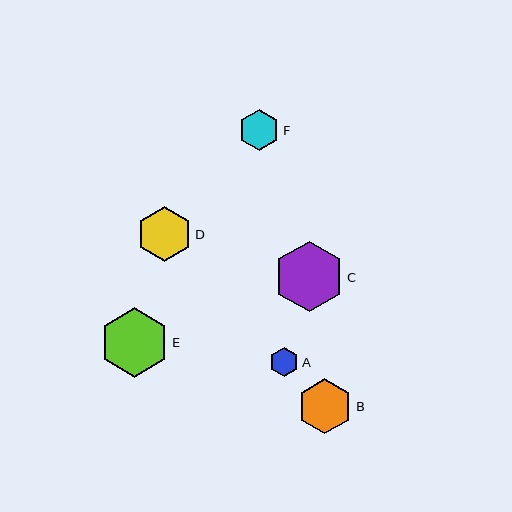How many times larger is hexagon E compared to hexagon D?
Hexagon E is approximately 1.3 times the size of hexagon D.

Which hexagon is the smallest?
Hexagon A is the smallest with a size of approximately 29 pixels.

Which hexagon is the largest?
Hexagon C is the largest with a size of approximately 70 pixels.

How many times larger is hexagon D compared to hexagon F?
Hexagon D is approximately 1.4 times the size of hexagon F.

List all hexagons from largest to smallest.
From largest to smallest: C, E, D, B, F, A.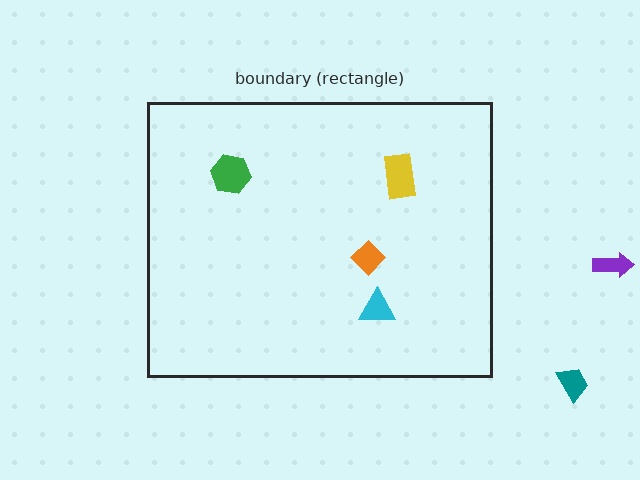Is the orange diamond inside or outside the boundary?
Inside.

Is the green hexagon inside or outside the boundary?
Inside.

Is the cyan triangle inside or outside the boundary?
Inside.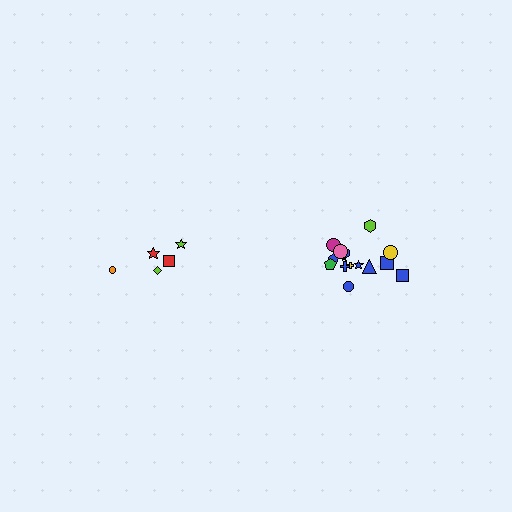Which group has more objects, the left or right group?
The right group.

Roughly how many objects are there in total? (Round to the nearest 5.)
Roughly 20 objects in total.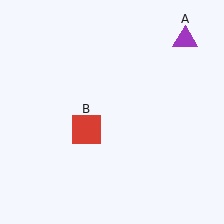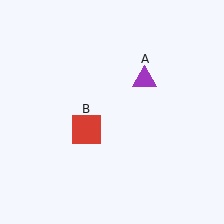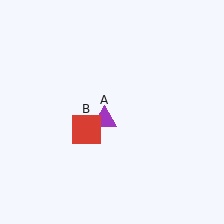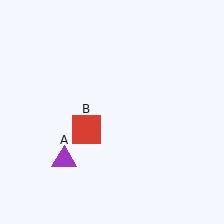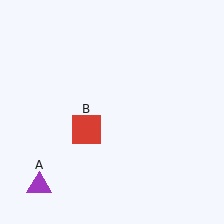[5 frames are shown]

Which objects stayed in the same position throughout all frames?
Red square (object B) remained stationary.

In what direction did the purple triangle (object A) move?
The purple triangle (object A) moved down and to the left.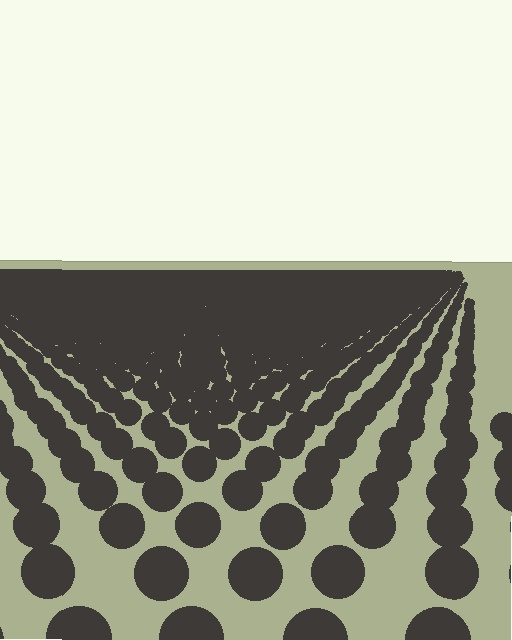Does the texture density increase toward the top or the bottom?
Density increases toward the top.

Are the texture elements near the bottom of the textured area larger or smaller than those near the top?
Larger. Near the bottom, elements are closer to the viewer and appear at a bigger on-screen size.